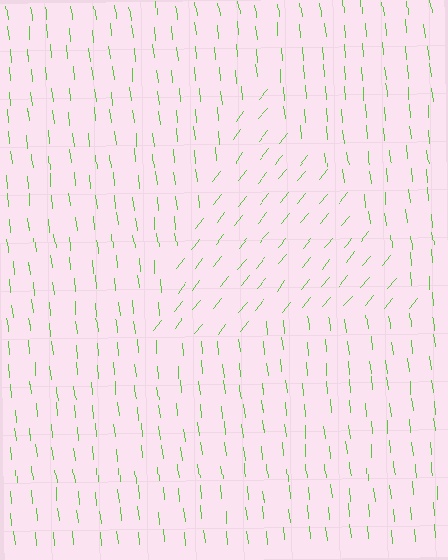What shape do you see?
I see a triangle.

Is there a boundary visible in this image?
Yes, there is a texture boundary formed by a change in line orientation.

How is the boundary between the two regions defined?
The boundary is defined purely by a change in line orientation (approximately 45 degrees difference). All lines are the same color and thickness.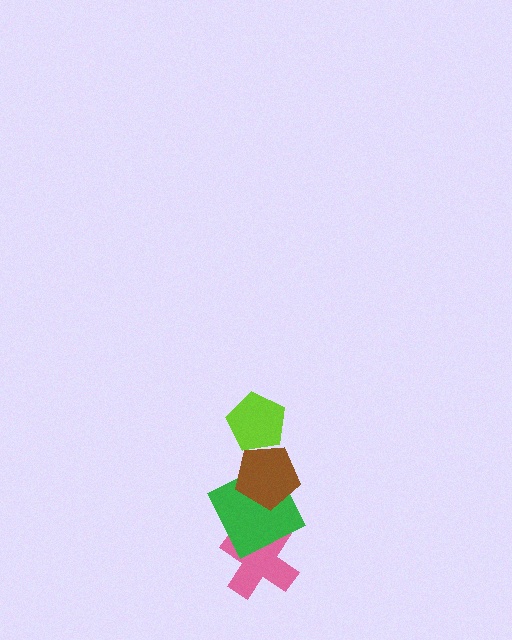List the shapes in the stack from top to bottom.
From top to bottom: the lime pentagon, the brown pentagon, the green square, the pink cross.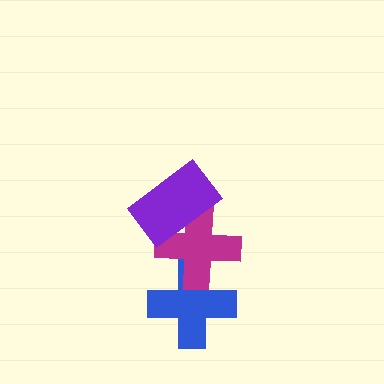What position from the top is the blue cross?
The blue cross is 3rd from the top.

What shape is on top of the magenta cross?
The purple rectangle is on top of the magenta cross.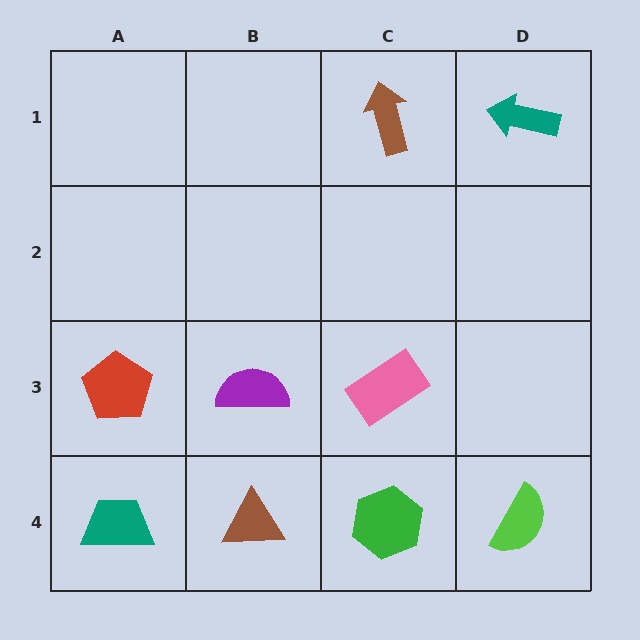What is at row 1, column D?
A teal arrow.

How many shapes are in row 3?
3 shapes.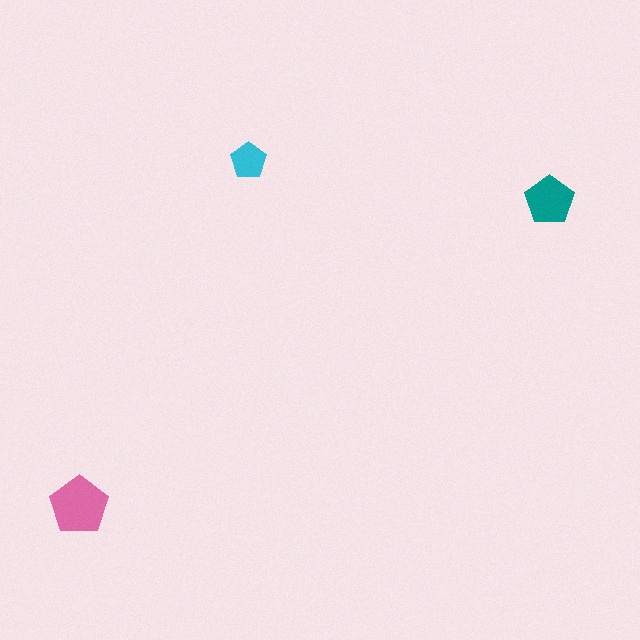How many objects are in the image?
There are 3 objects in the image.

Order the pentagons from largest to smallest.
the pink one, the teal one, the cyan one.